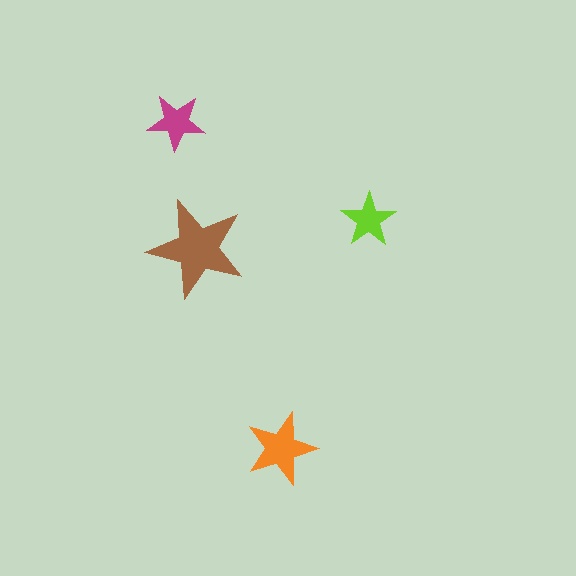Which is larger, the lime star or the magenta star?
The magenta one.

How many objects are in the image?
There are 4 objects in the image.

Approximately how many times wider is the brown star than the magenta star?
About 1.5 times wider.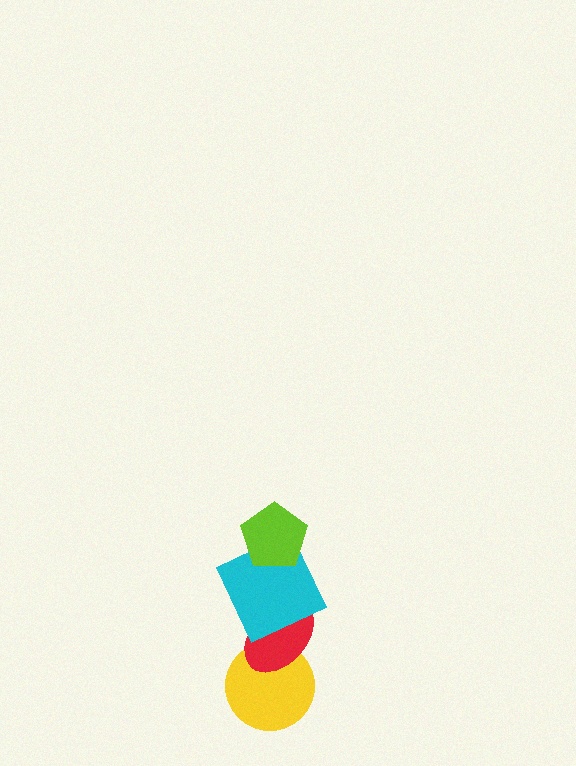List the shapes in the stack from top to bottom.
From top to bottom: the lime pentagon, the cyan square, the red ellipse, the yellow circle.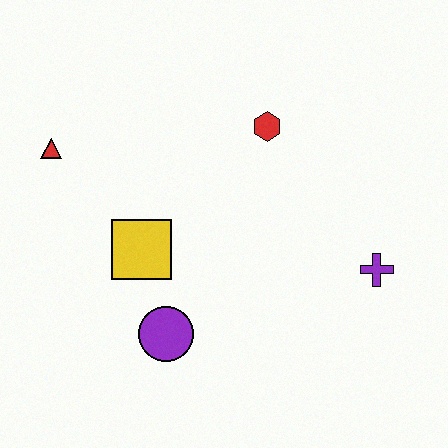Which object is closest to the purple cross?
The red hexagon is closest to the purple cross.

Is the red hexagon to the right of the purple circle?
Yes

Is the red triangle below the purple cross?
No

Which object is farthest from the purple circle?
The red hexagon is farthest from the purple circle.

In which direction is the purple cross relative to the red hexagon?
The purple cross is below the red hexagon.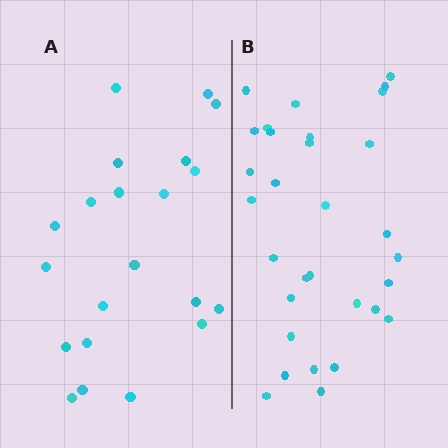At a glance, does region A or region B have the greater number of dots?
Region B (the right region) has more dots.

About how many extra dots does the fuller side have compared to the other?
Region B has roughly 10 or so more dots than region A.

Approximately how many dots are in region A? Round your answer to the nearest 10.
About 20 dots. (The exact count is 21, which rounds to 20.)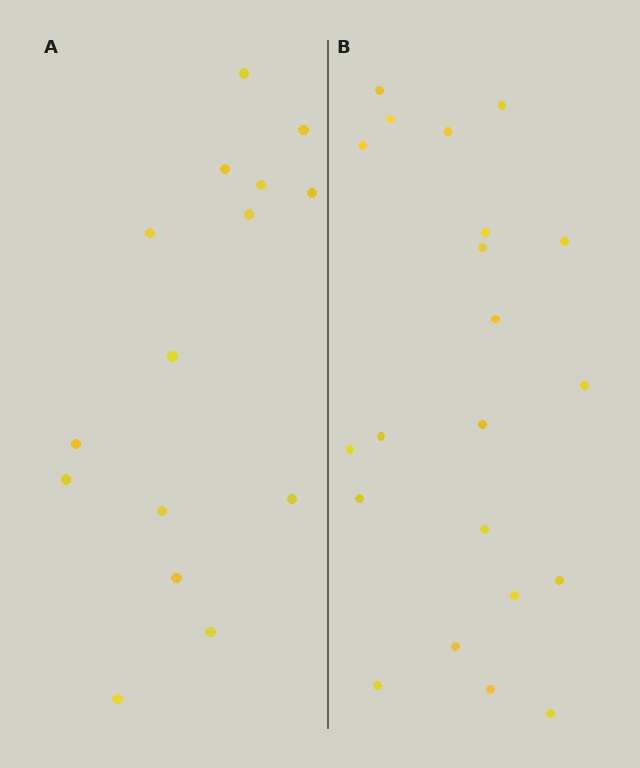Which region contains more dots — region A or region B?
Region B (the right region) has more dots.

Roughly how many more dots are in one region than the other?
Region B has about 6 more dots than region A.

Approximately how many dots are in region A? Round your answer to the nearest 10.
About 20 dots. (The exact count is 15, which rounds to 20.)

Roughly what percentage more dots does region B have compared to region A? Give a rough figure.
About 40% more.